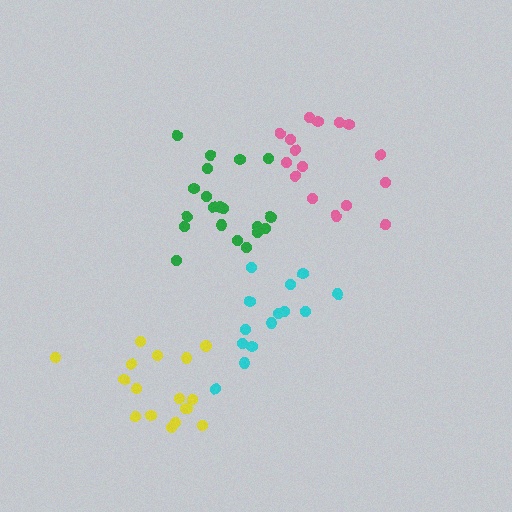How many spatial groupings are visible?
There are 4 spatial groupings.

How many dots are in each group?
Group 1: 20 dots, Group 2: 16 dots, Group 3: 14 dots, Group 4: 17 dots (67 total).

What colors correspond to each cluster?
The clusters are colored: green, pink, cyan, yellow.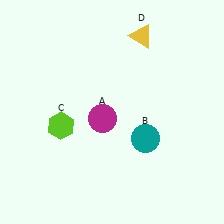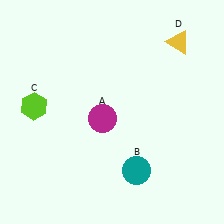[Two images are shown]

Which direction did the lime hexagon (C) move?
The lime hexagon (C) moved left.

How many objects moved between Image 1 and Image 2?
3 objects moved between the two images.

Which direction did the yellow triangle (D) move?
The yellow triangle (D) moved right.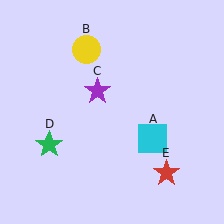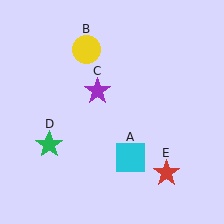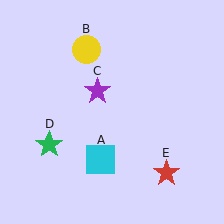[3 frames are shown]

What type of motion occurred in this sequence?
The cyan square (object A) rotated clockwise around the center of the scene.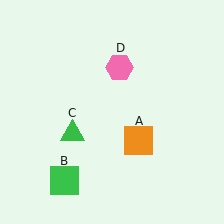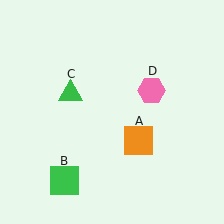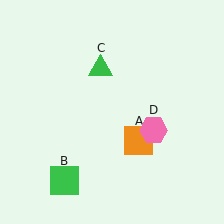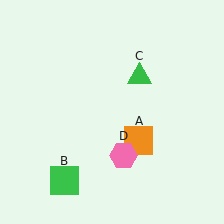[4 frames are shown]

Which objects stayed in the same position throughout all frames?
Orange square (object A) and green square (object B) remained stationary.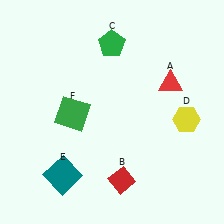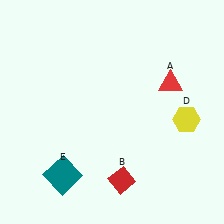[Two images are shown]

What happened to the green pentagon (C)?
The green pentagon (C) was removed in Image 2. It was in the top-left area of Image 1.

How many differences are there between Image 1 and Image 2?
There are 2 differences between the two images.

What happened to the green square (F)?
The green square (F) was removed in Image 2. It was in the bottom-left area of Image 1.